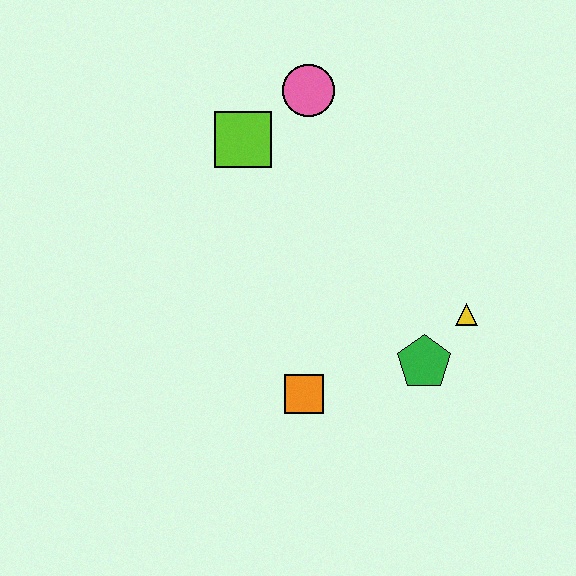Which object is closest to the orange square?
The green pentagon is closest to the orange square.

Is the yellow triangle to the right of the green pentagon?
Yes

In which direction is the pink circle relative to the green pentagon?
The pink circle is above the green pentagon.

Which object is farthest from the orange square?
The pink circle is farthest from the orange square.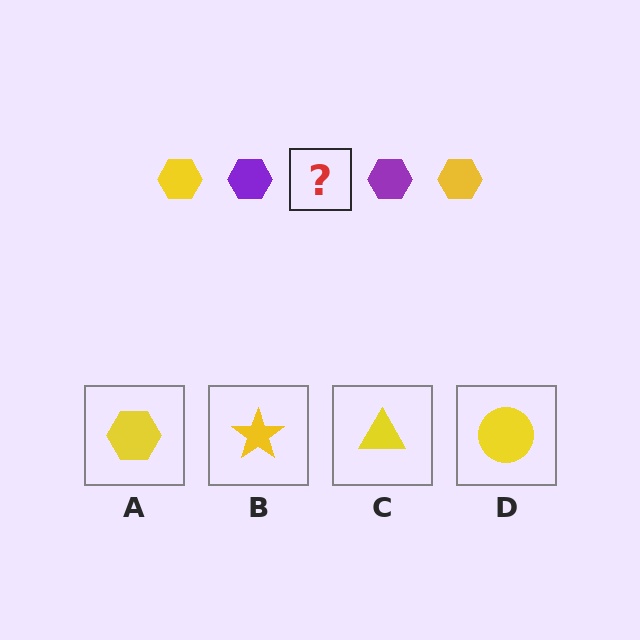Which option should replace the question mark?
Option A.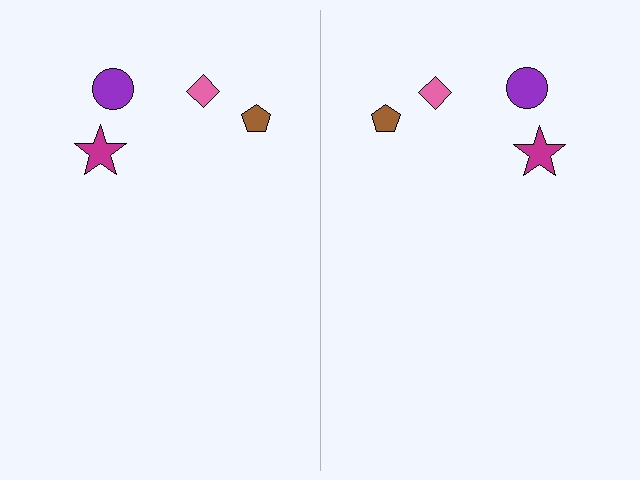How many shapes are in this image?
There are 8 shapes in this image.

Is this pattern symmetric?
Yes, this pattern has bilateral (reflection) symmetry.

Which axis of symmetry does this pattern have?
The pattern has a vertical axis of symmetry running through the center of the image.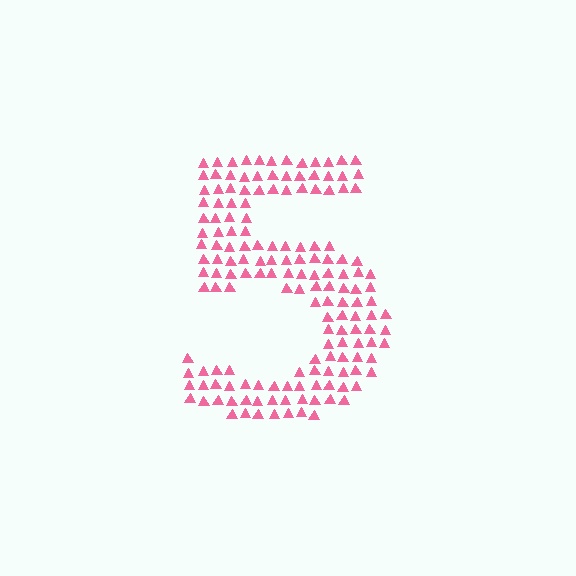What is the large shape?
The large shape is the digit 5.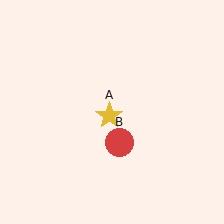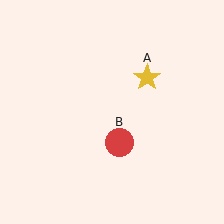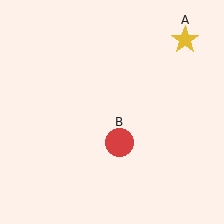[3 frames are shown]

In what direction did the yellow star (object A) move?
The yellow star (object A) moved up and to the right.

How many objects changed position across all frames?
1 object changed position: yellow star (object A).